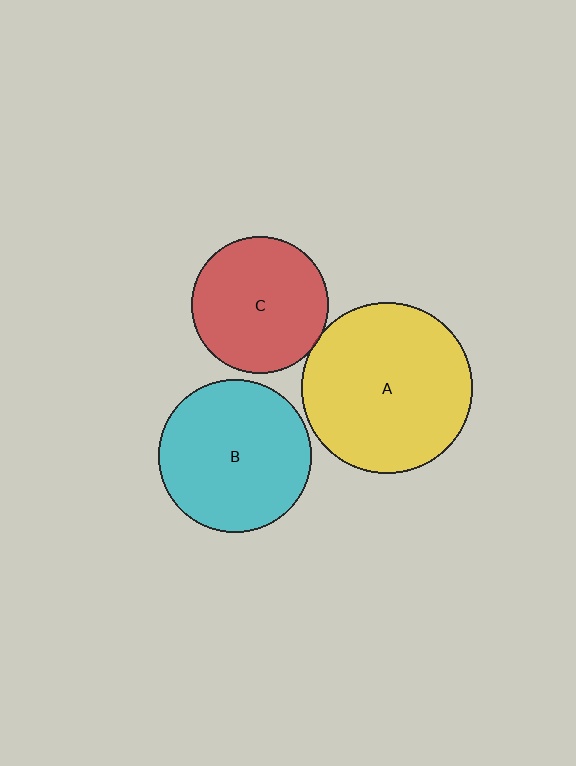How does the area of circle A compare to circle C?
Approximately 1.6 times.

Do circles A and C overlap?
Yes.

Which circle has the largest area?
Circle A (yellow).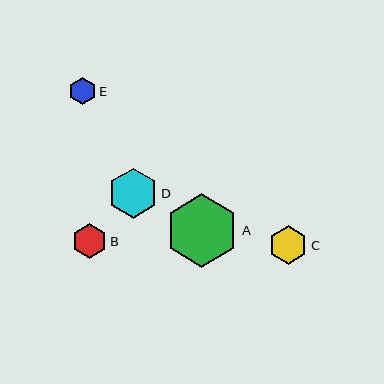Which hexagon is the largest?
Hexagon A is the largest with a size of approximately 73 pixels.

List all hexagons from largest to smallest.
From largest to smallest: A, D, C, B, E.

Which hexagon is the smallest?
Hexagon E is the smallest with a size of approximately 28 pixels.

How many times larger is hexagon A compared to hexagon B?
Hexagon A is approximately 2.1 times the size of hexagon B.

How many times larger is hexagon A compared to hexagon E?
Hexagon A is approximately 2.6 times the size of hexagon E.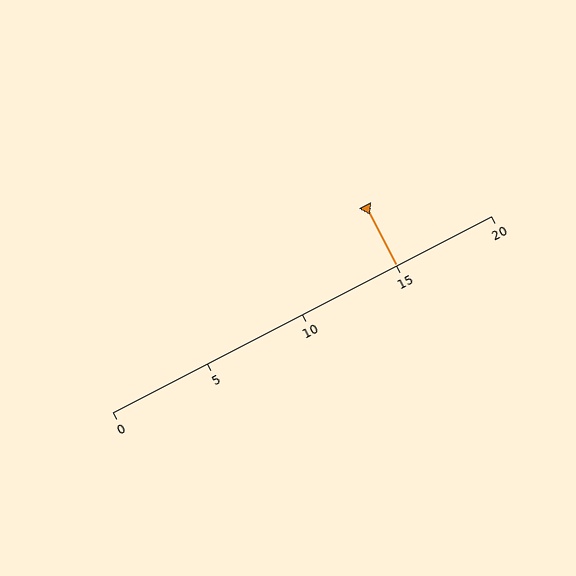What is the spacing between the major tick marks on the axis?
The major ticks are spaced 5 apart.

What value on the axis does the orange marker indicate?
The marker indicates approximately 15.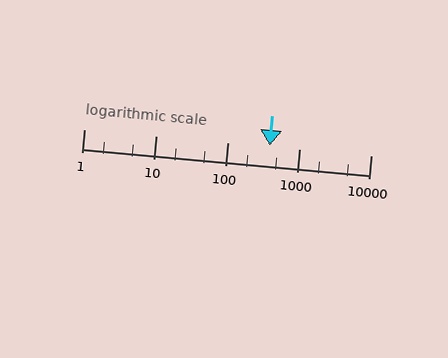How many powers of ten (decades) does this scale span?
The scale spans 4 decades, from 1 to 10000.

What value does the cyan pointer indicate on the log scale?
The pointer indicates approximately 390.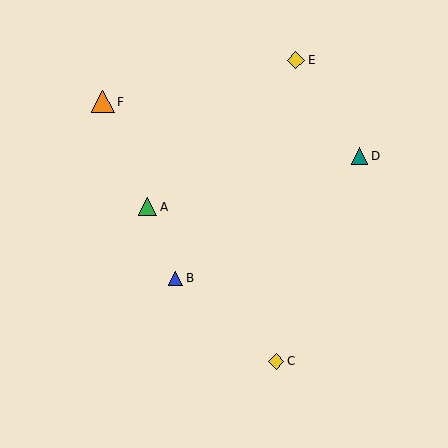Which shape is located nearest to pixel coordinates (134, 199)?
The green triangle (labeled A) at (148, 207) is nearest to that location.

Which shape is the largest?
The orange triangle (labeled F) is the largest.